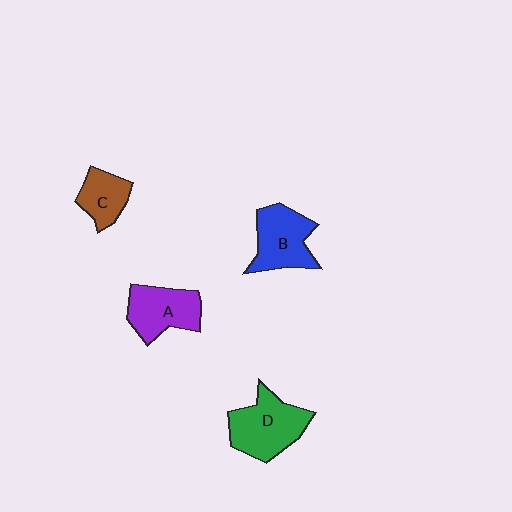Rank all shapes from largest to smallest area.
From largest to smallest: D (green), B (blue), A (purple), C (brown).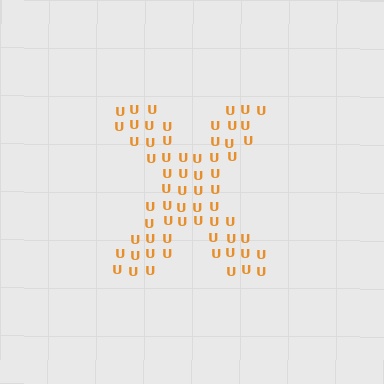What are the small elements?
The small elements are letter U's.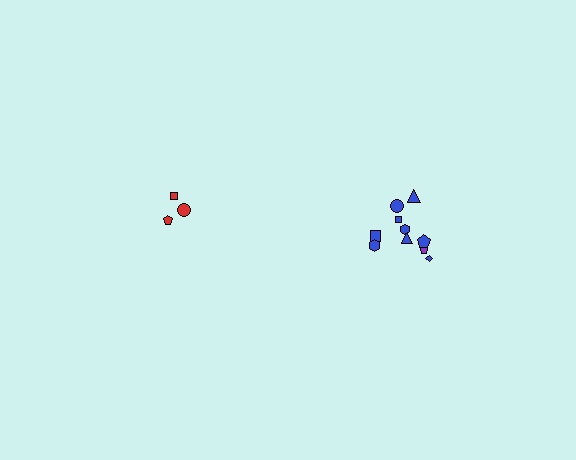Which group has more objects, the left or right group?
The right group.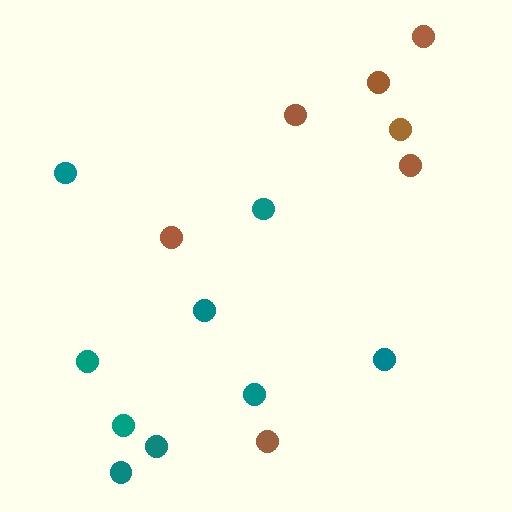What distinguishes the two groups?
There are 2 groups: one group of brown circles (7) and one group of teal circles (9).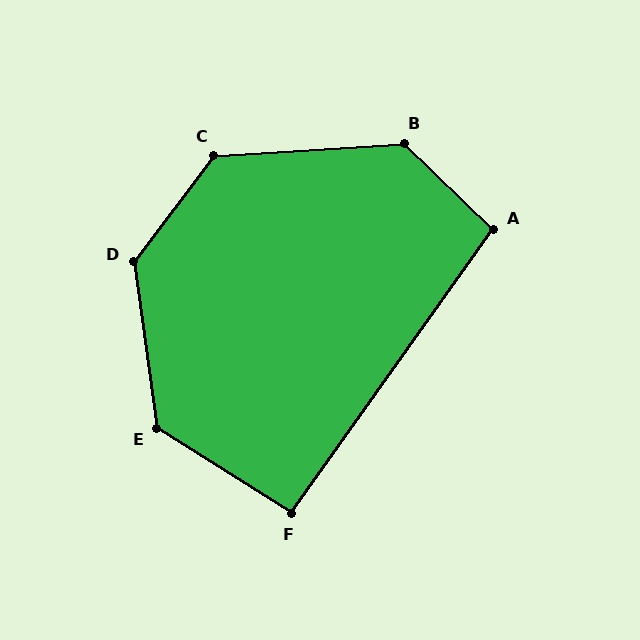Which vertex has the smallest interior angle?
F, at approximately 93 degrees.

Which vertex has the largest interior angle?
D, at approximately 135 degrees.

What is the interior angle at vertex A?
Approximately 99 degrees (obtuse).